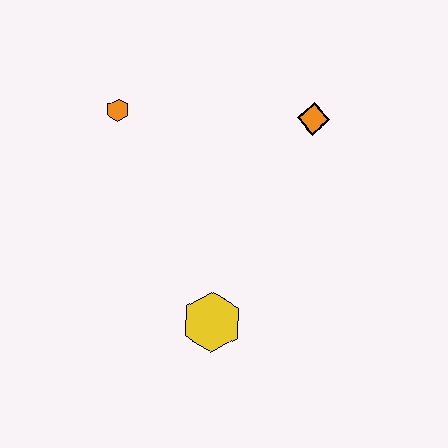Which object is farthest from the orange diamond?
The yellow hexagon is farthest from the orange diamond.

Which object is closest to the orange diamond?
The orange hexagon is closest to the orange diamond.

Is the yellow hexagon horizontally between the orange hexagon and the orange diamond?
Yes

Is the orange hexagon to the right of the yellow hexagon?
No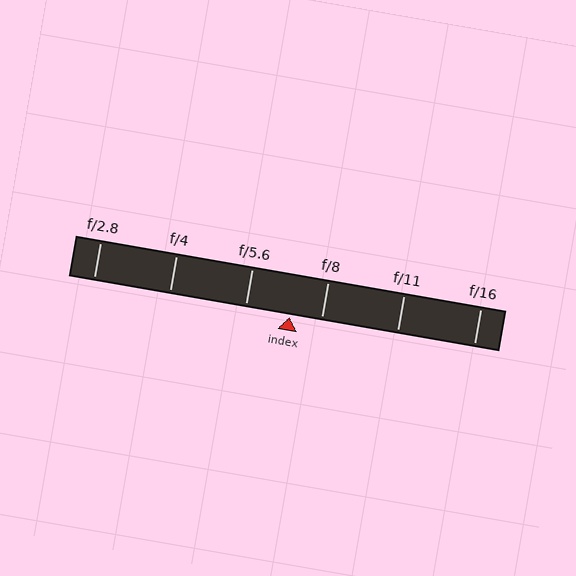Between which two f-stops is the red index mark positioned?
The index mark is between f/5.6 and f/8.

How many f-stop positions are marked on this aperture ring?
There are 6 f-stop positions marked.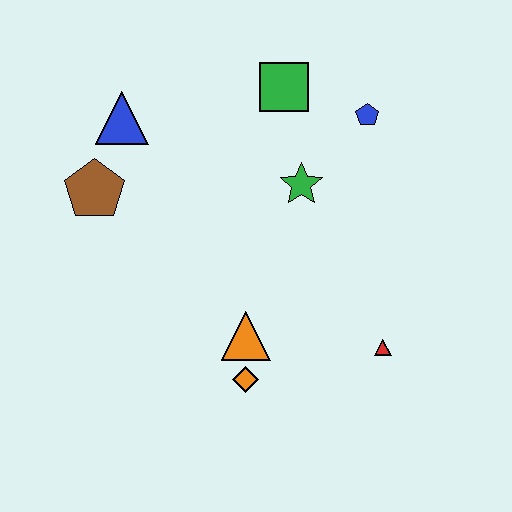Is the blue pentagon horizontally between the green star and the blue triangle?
No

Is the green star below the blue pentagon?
Yes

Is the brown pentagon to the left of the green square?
Yes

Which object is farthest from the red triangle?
The blue triangle is farthest from the red triangle.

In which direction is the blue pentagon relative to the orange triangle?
The blue pentagon is above the orange triangle.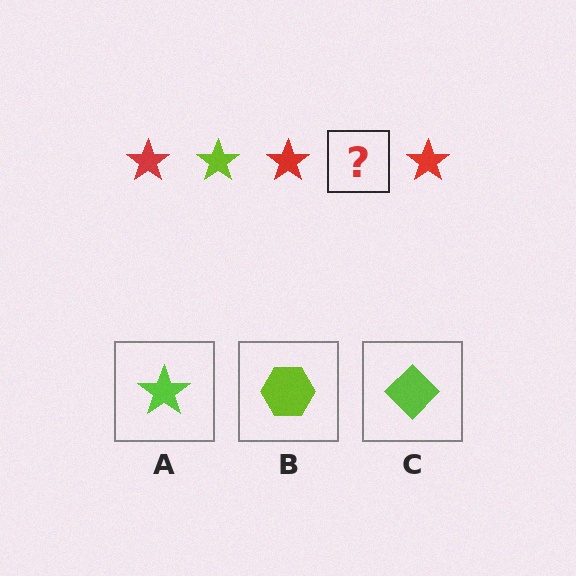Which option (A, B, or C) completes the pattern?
A.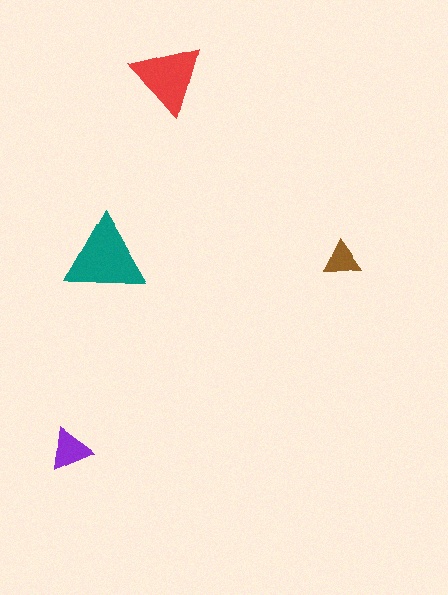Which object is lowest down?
The purple triangle is bottommost.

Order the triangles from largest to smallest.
the teal one, the red one, the purple one, the brown one.